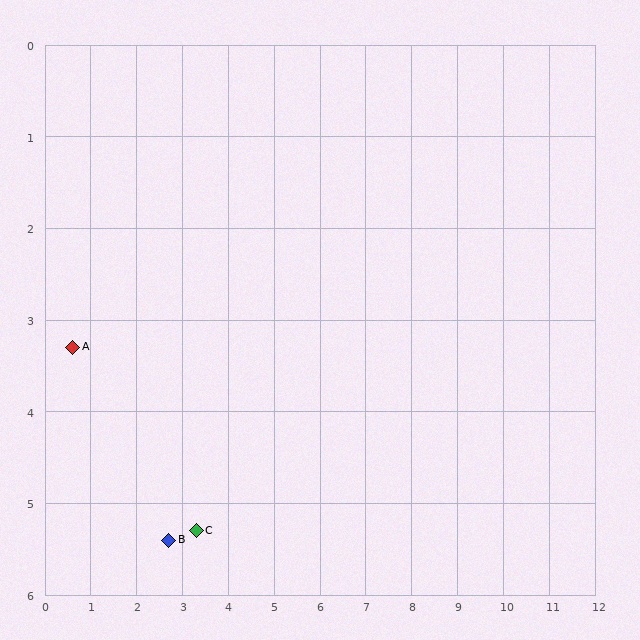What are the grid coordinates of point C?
Point C is at approximately (3.3, 5.3).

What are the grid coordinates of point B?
Point B is at approximately (2.7, 5.4).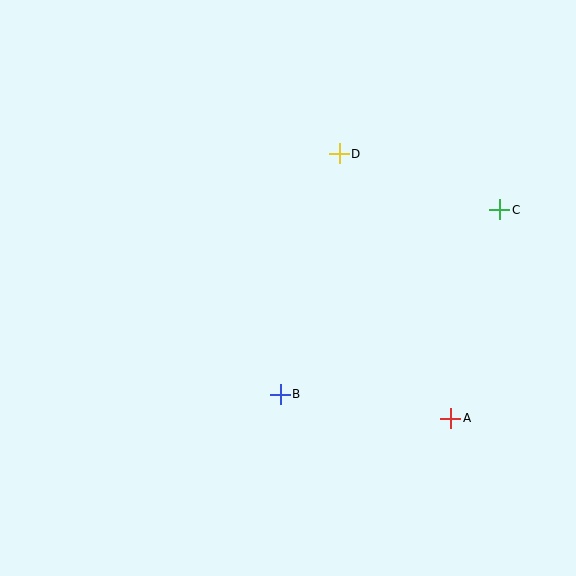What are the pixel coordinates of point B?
Point B is at (280, 394).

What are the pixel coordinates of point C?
Point C is at (500, 210).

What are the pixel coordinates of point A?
Point A is at (451, 418).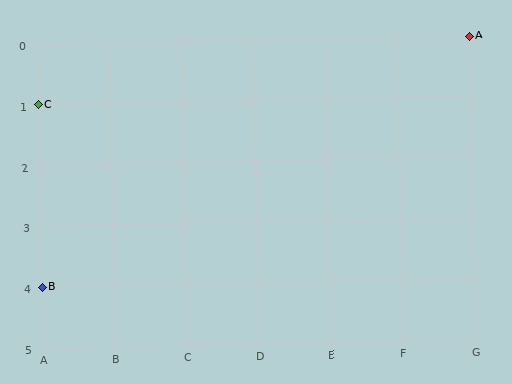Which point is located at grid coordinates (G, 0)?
Point A is at (G, 0).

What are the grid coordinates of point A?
Point A is at grid coordinates (G, 0).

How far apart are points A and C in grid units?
Points A and C are 6 columns and 1 row apart (about 6.1 grid units diagonally).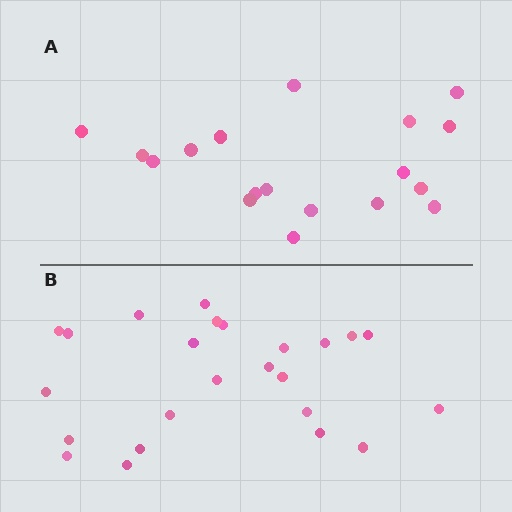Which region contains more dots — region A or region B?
Region B (the bottom region) has more dots.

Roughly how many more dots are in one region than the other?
Region B has about 6 more dots than region A.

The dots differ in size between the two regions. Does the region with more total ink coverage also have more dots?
No. Region A has more total ink coverage because its dots are larger, but region B actually contains more individual dots. Total area can be misleading — the number of items is what matters here.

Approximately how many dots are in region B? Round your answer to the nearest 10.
About 20 dots. (The exact count is 24, which rounds to 20.)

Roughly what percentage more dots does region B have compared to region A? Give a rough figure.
About 35% more.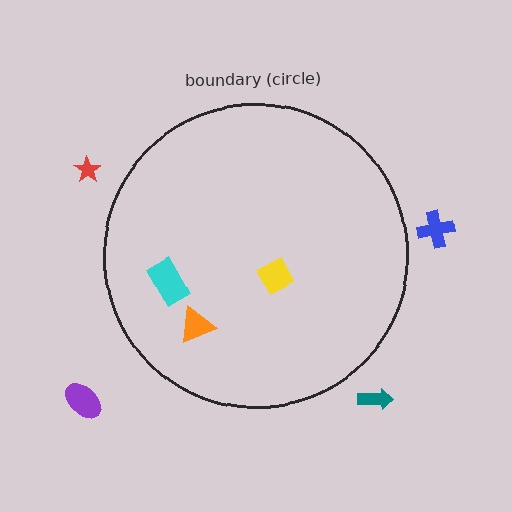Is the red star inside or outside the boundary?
Outside.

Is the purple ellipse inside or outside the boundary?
Outside.